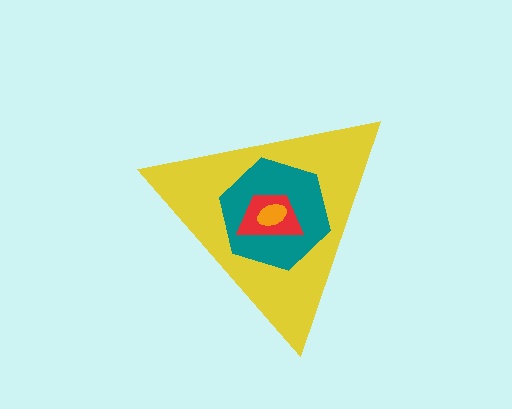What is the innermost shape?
The orange ellipse.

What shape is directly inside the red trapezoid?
The orange ellipse.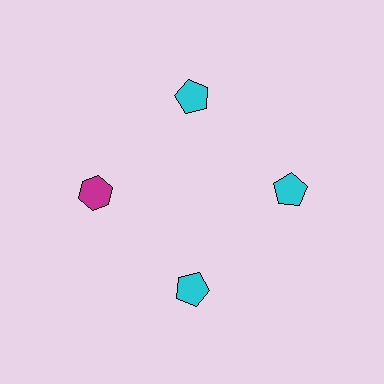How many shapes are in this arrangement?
There are 4 shapes arranged in a ring pattern.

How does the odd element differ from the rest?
It differs in both color (magenta instead of cyan) and shape (hexagon instead of pentagon).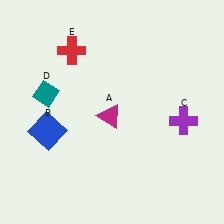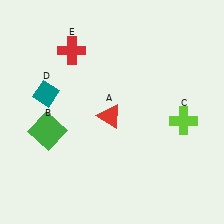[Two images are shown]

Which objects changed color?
A changed from magenta to red. B changed from blue to green. C changed from purple to lime.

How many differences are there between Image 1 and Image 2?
There are 3 differences between the two images.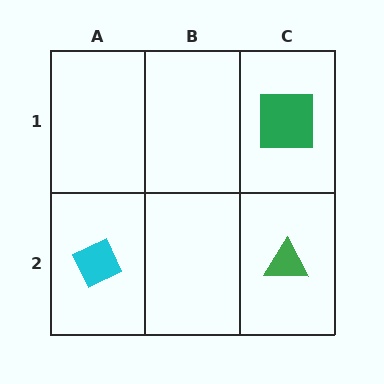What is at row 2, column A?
A cyan diamond.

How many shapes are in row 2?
2 shapes.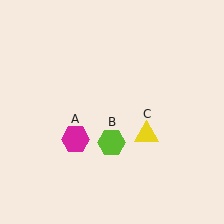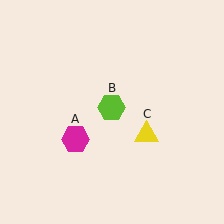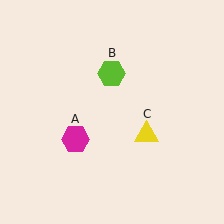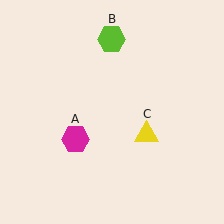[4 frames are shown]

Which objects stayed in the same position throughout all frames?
Magenta hexagon (object A) and yellow triangle (object C) remained stationary.